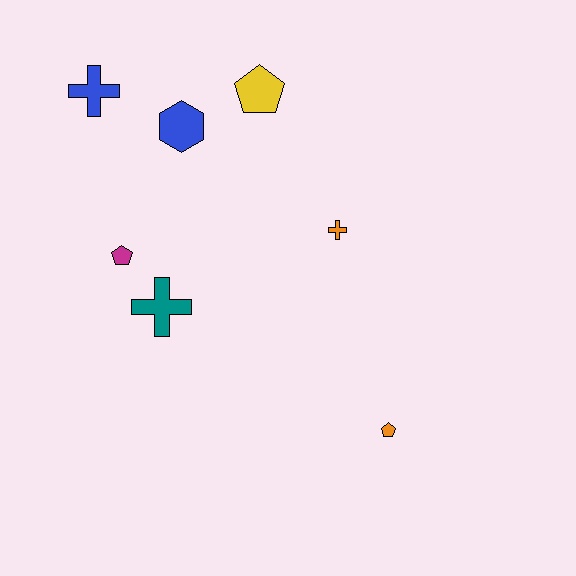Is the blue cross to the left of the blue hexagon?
Yes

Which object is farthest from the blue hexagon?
The orange pentagon is farthest from the blue hexagon.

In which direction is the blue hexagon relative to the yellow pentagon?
The blue hexagon is to the left of the yellow pentagon.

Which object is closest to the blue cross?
The blue hexagon is closest to the blue cross.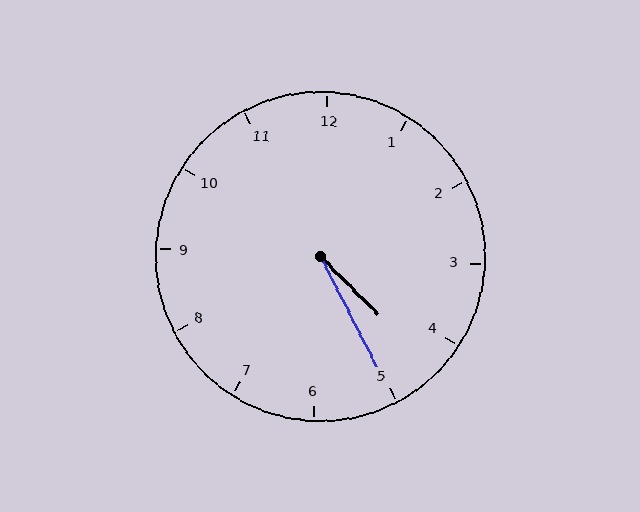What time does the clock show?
4:25.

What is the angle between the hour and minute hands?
Approximately 18 degrees.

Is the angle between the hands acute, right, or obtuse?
It is acute.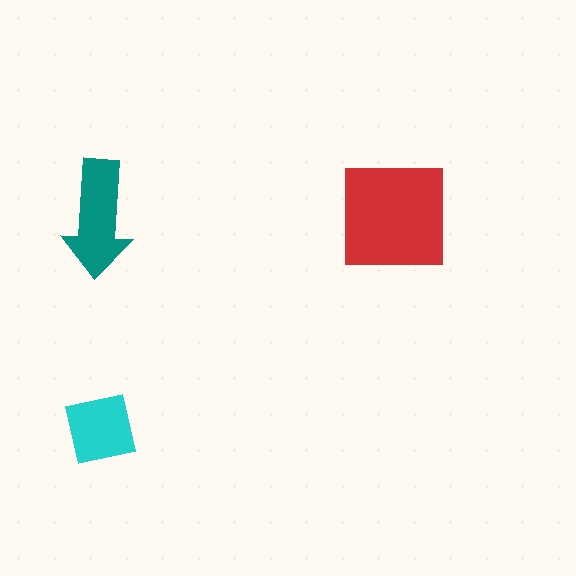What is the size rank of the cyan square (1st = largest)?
3rd.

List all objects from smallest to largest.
The cyan square, the teal arrow, the red square.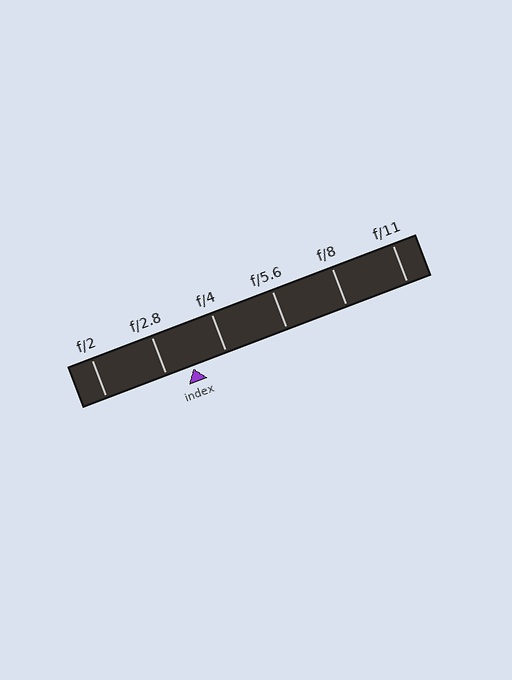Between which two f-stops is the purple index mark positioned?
The index mark is between f/2.8 and f/4.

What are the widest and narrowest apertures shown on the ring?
The widest aperture shown is f/2 and the narrowest is f/11.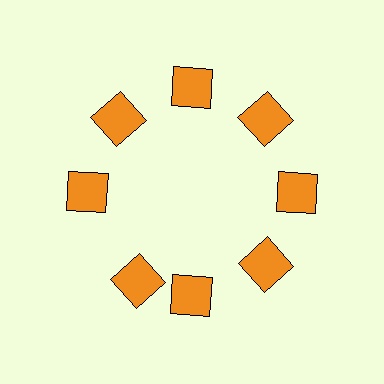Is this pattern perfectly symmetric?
No. The 8 orange squares are arranged in a ring, but one element near the 8 o'clock position is rotated out of alignment along the ring, breaking the 8-fold rotational symmetry.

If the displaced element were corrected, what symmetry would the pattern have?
It would have 8-fold rotational symmetry — the pattern would map onto itself every 45 degrees.